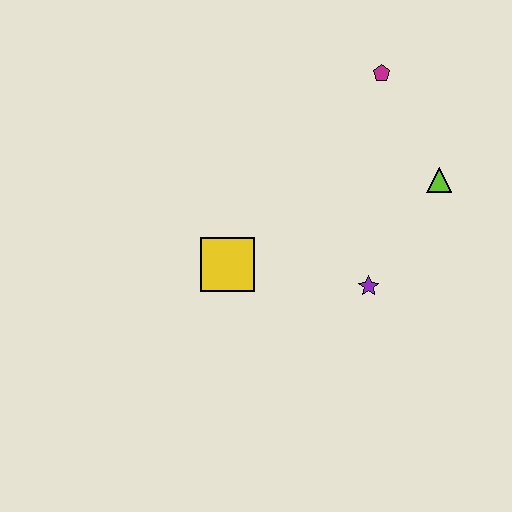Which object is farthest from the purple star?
The magenta pentagon is farthest from the purple star.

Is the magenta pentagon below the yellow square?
No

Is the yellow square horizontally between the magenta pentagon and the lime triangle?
No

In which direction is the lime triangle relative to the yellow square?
The lime triangle is to the right of the yellow square.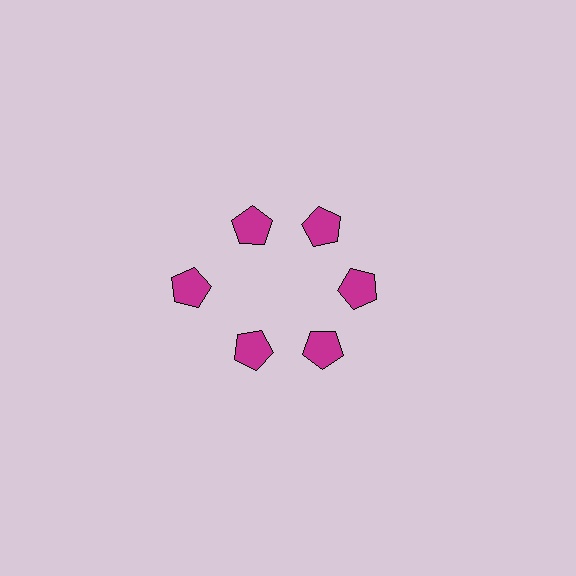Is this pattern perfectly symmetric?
No. The 6 magenta pentagons are arranged in a ring, but one element near the 9 o'clock position is pushed outward from the center, breaking the 6-fold rotational symmetry.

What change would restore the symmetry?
The symmetry would be restored by moving it inward, back onto the ring so that all 6 pentagons sit at equal angles and equal distance from the center.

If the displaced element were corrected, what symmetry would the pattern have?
It would have 6-fold rotational symmetry — the pattern would map onto itself every 60 degrees.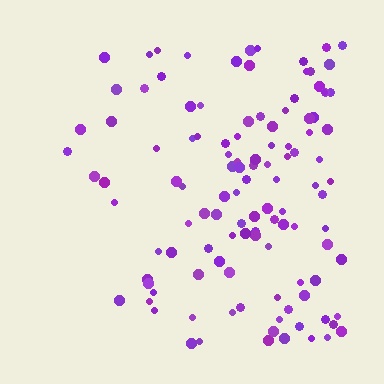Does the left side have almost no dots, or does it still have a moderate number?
Still a moderate number, just noticeably fewer than the right.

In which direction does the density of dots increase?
From left to right, with the right side densest.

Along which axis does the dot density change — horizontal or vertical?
Horizontal.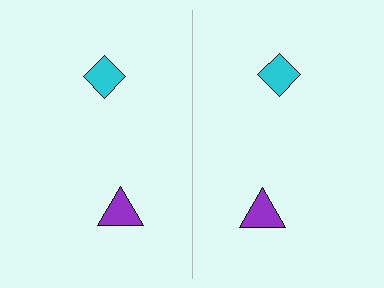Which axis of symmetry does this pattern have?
The pattern has a vertical axis of symmetry running through the center of the image.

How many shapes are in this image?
There are 4 shapes in this image.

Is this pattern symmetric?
Yes, this pattern has bilateral (reflection) symmetry.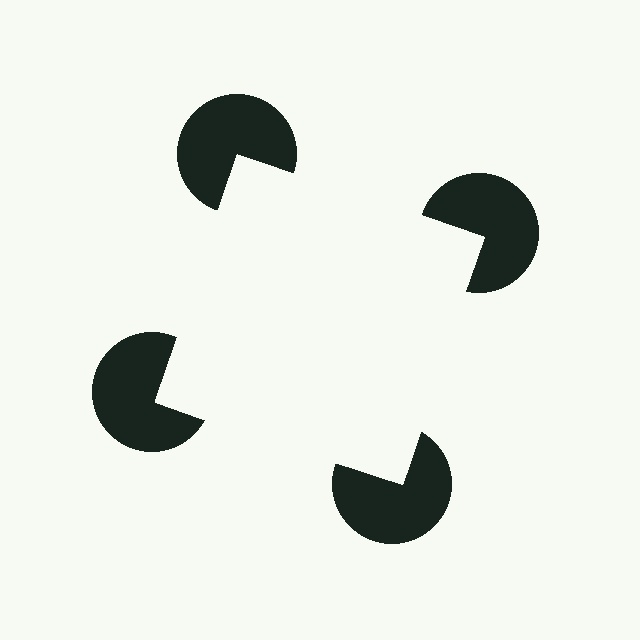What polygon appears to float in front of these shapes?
An illusory square — its edges are inferred from the aligned wedge cuts in the pac-man discs, not physically drawn.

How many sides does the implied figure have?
4 sides.